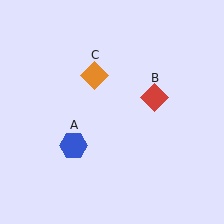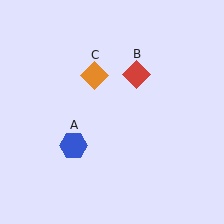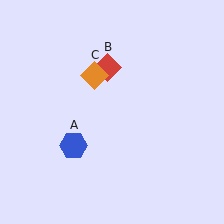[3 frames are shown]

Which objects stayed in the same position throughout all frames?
Blue hexagon (object A) and orange diamond (object C) remained stationary.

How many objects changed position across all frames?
1 object changed position: red diamond (object B).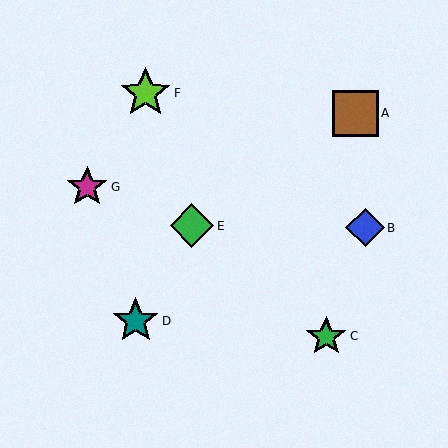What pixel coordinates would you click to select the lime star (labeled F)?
Click at (145, 93) to select the lime star F.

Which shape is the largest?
The lime star (labeled F) is the largest.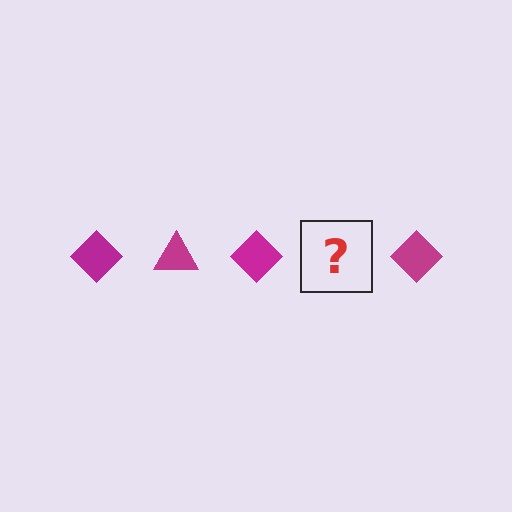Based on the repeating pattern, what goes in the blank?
The blank should be a magenta triangle.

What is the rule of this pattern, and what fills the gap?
The rule is that the pattern cycles through diamond, triangle shapes in magenta. The gap should be filled with a magenta triangle.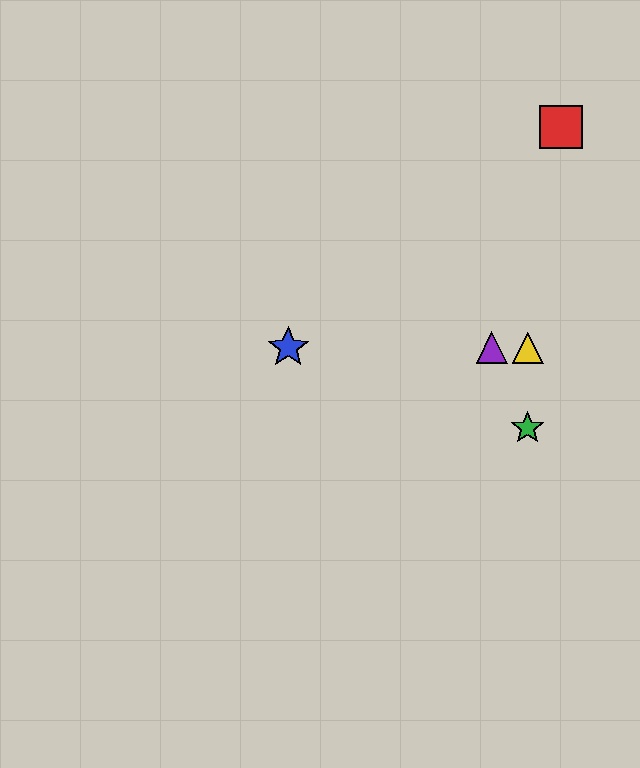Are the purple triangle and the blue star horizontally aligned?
Yes, both are at y≈348.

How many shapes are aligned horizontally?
3 shapes (the blue star, the yellow triangle, the purple triangle) are aligned horizontally.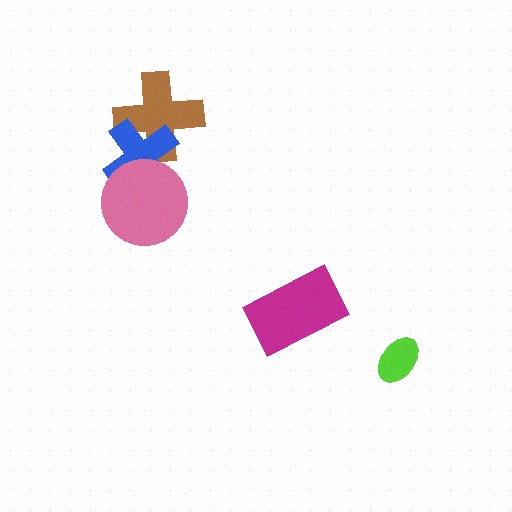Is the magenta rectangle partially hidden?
No, no other shape covers it.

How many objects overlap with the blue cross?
2 objects overlap with the blue cross.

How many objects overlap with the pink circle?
1 object overlaps with the pink circle.